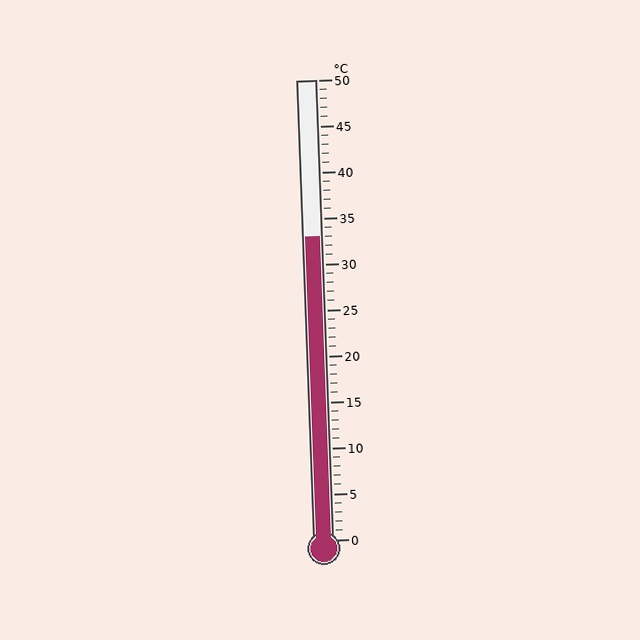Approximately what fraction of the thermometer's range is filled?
The thermometer is filled to approximately 65% of its range.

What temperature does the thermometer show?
The thermometer shows approximately 33°C.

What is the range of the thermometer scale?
The thermometer scale ranges from 0°C to 50°C.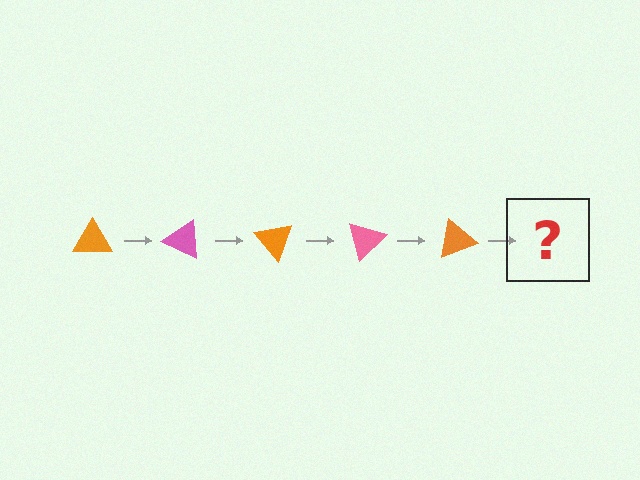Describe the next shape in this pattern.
It should be a pink triangle, rotated 125 degrees from the start.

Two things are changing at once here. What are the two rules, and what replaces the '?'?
The two rules are that it rotates 25 degrees each step and the color cycles through orange and pink. The '?' should be a pink triangle, rotated 125 degrees from the start.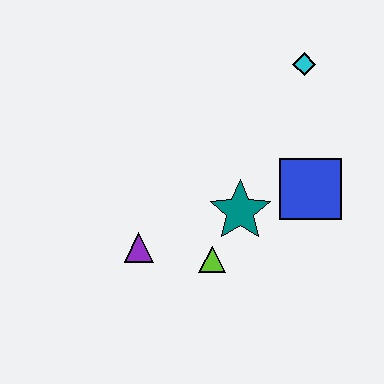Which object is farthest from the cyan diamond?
The purple triangle is farthest from the cyan diamond.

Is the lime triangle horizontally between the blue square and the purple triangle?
Yes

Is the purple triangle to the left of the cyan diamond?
Yes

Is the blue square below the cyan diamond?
Yes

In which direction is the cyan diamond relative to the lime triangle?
The cyan diamond is above the lime triangle.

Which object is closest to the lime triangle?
The teal star is closest to the lime triangle.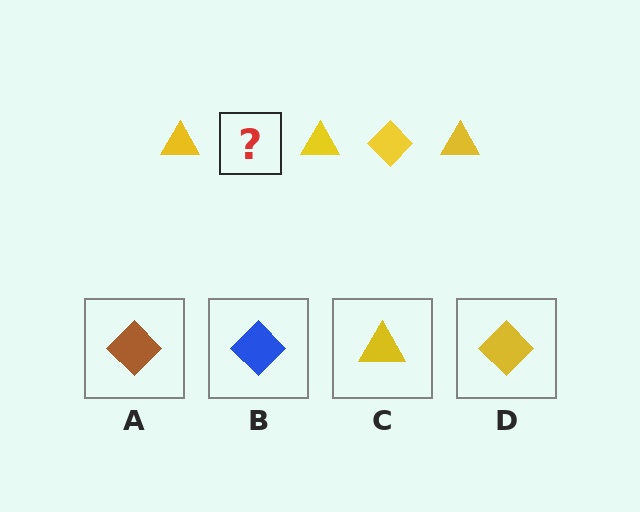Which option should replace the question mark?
Option D.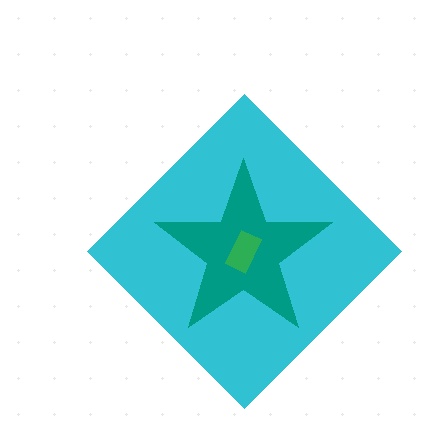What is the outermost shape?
The cyan diamond.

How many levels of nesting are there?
3.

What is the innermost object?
The green rectangle.